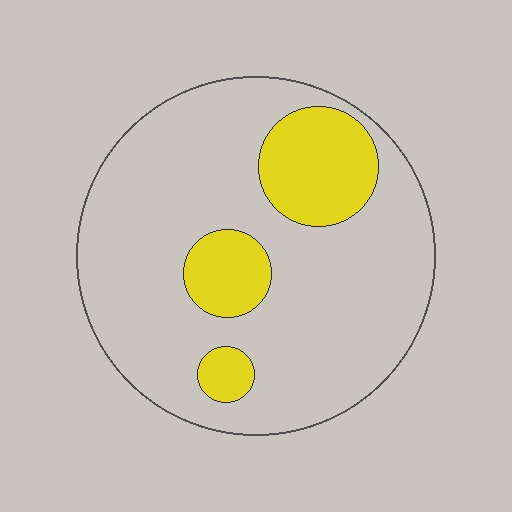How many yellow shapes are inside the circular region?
3.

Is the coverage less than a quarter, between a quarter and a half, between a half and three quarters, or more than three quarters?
Less than a quarter.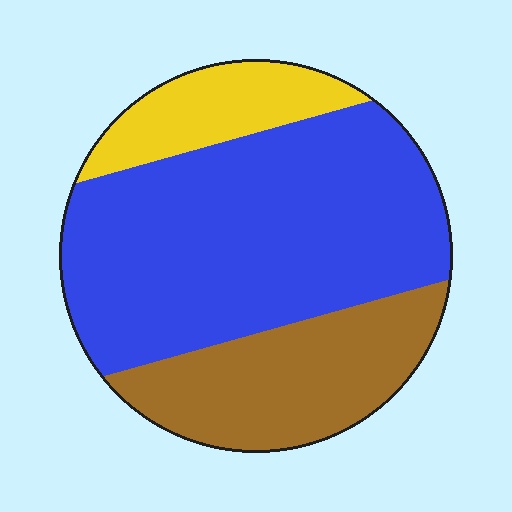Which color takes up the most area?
Blue, at roughly 60%.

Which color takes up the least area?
Yellow, at roughly 15%.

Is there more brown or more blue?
Blue.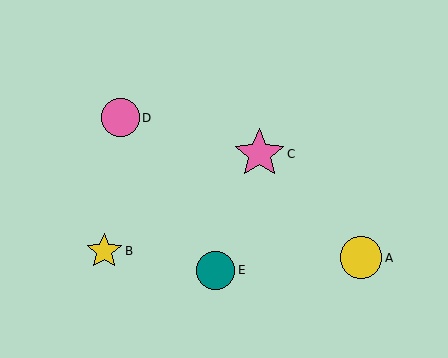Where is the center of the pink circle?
The center of the pink circle is at (120, 118).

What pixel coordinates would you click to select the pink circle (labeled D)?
Click at (120, 118) to select the pink circle D.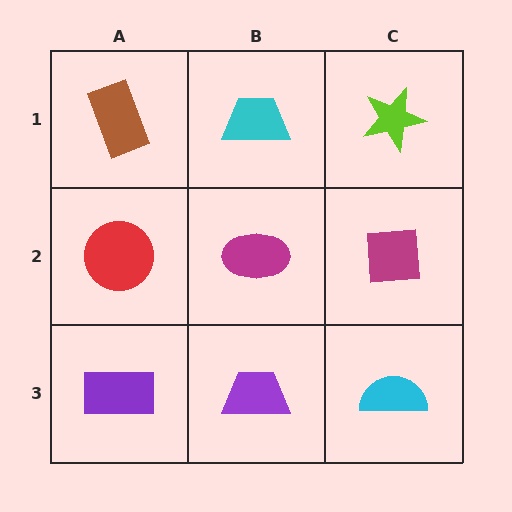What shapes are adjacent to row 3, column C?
A magenta square (row 2, column C), a purple trapezoid (row 3, column B).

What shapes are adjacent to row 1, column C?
A magenta square (row 2, column C), a cyan trapezoid (row 1, column B).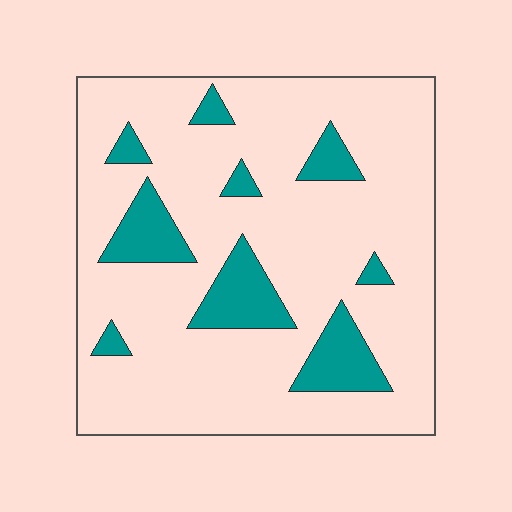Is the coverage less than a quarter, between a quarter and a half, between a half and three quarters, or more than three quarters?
Less than a quarter.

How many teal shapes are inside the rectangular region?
9.